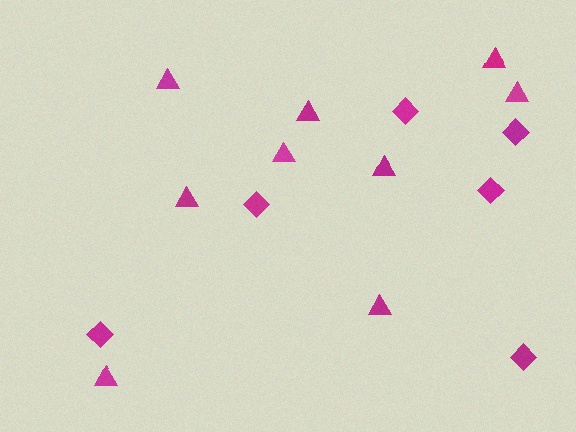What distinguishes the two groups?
There are 2 groups: one group of triangles (9) and one group of diamonds (6).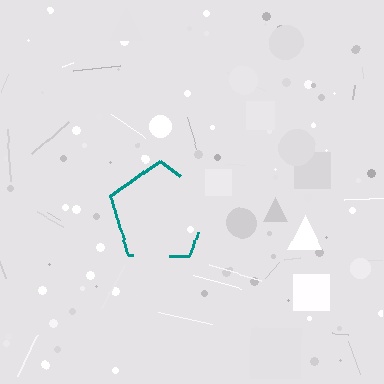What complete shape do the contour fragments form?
The contour fragments form a pentagon.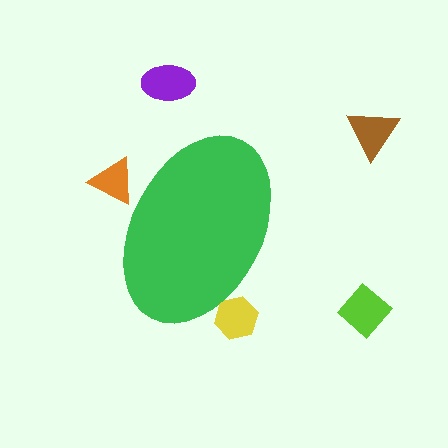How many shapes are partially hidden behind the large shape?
2 shapes are partially hidden.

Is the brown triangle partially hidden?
No, the brown triangle is fully visible.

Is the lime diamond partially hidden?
No, the lime diamond is fully visible.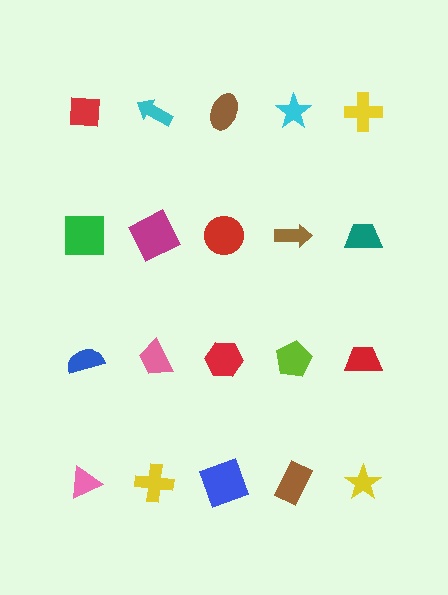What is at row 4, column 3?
A blue square.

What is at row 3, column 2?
A pink trapezoid.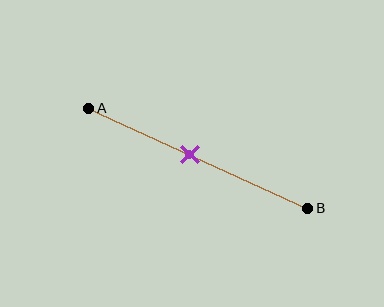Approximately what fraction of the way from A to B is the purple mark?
The purple mark is approximately 45% of the way from A to B.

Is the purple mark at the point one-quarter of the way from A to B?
No, the mark is at about 45% from A, not at the 25% one-quarter point.